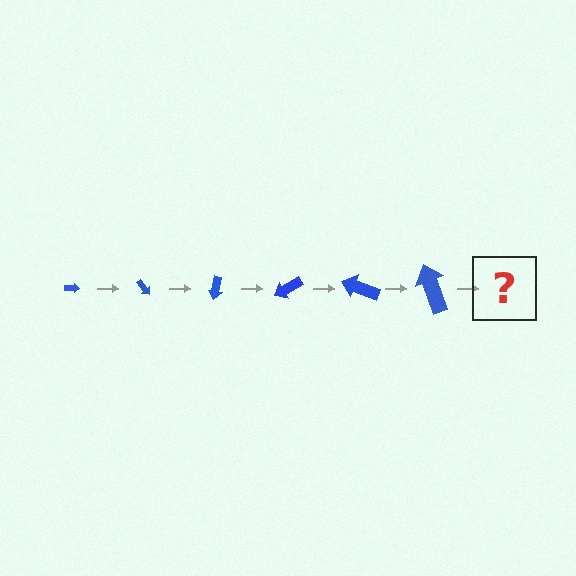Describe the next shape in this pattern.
It should be an arrow, larger than the previous one and rotated 300 degrees from the start.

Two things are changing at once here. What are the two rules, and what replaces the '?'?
The two rules are that the arrow grows larger each step and it rotates 50 degrees each step. The '?' should be an arrow, larger than the previous one and rotated 300 degrees from the start.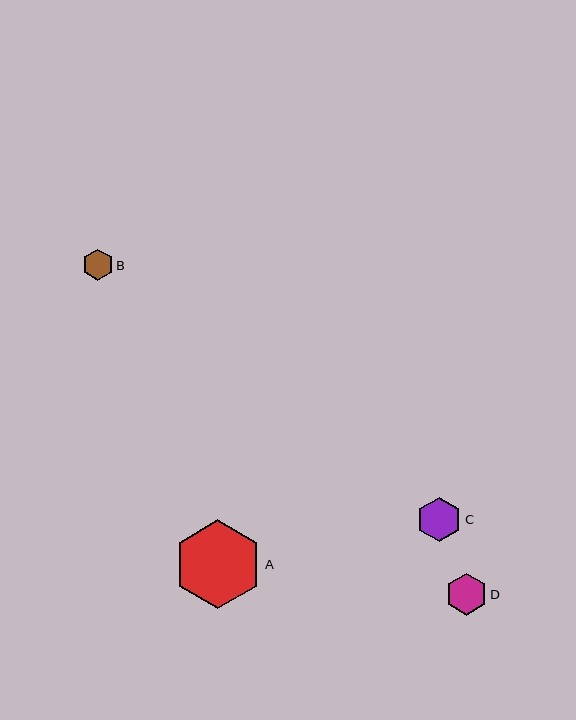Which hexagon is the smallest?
Hexagon B is the smallest with a size of approximately 31 pixels.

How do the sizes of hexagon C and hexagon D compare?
Hexagon C and hexagon D are approximately the same size.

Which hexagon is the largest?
Hexagon A is the largest with a size of approximately 89 pixels.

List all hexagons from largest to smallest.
From largest to smallest: A, C, D, B.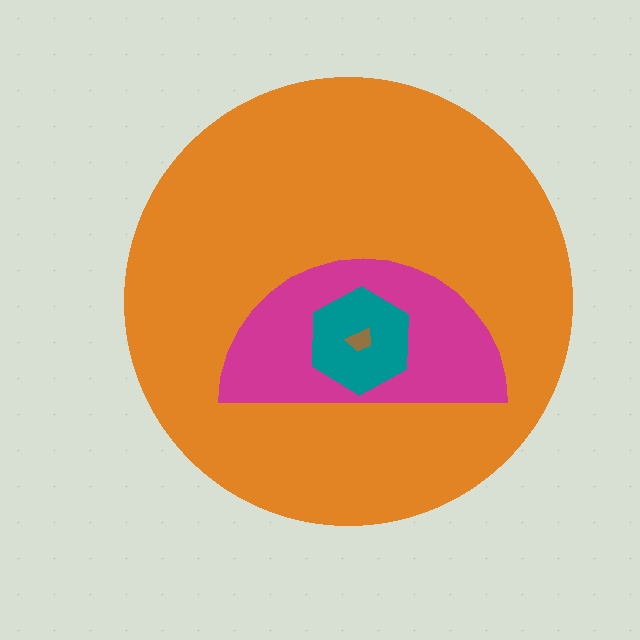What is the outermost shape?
The orange circle.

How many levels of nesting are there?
4.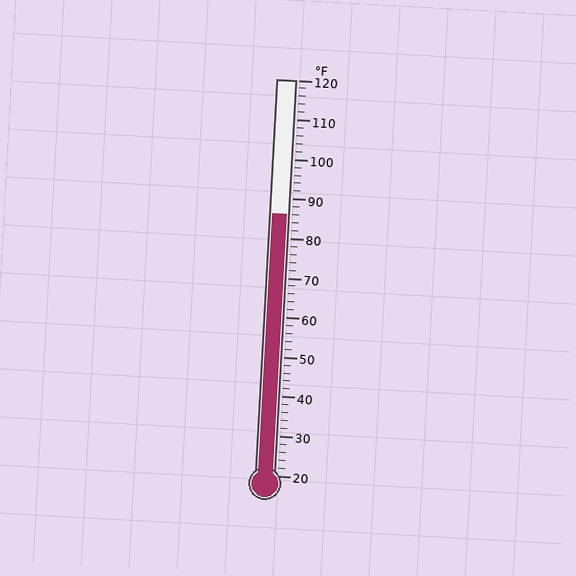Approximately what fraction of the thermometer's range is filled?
The thermometer is filled to approximately 65% of its range.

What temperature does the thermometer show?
The thermometer shows approximately 86°F.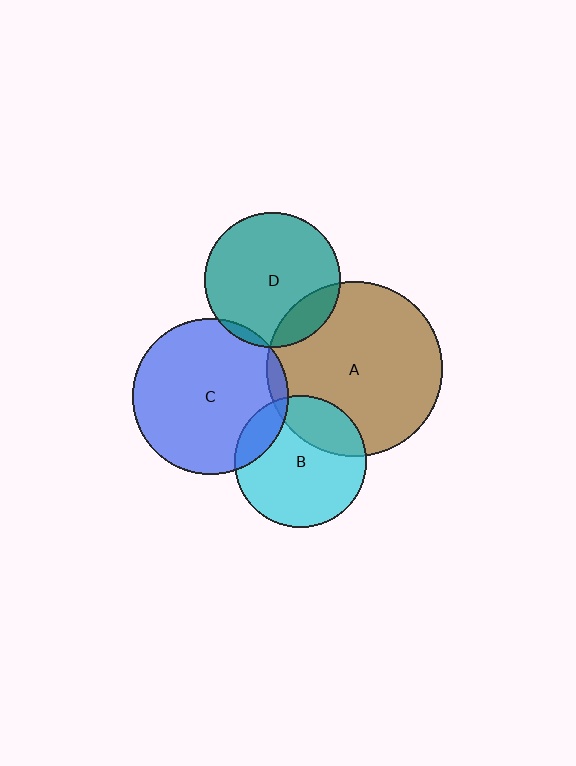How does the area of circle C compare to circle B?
Approximately 1.4 times.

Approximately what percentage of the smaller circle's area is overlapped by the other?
Approximately 15%.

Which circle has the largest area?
Circle A (brown).